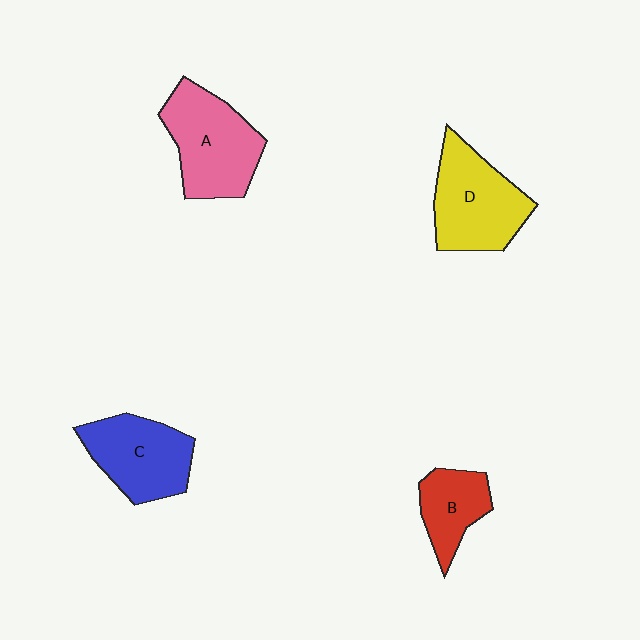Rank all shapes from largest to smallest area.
From largest to smallest: A (pink), D (yellow), C (blue), B (red).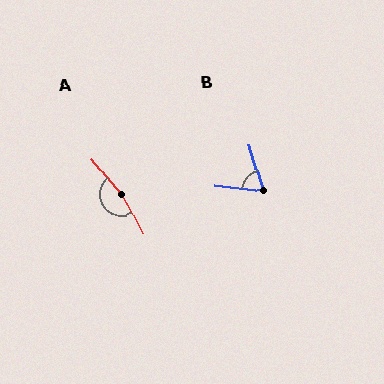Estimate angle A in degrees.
Approximately 168 degrees.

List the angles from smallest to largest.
B (67°), A (168°).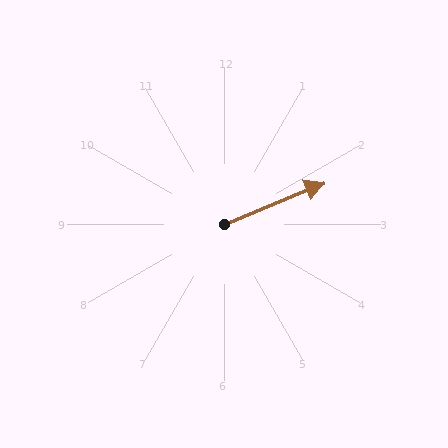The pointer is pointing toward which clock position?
Roughly 2 o'clock.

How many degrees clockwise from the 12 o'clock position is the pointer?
Approximately 67 degrees.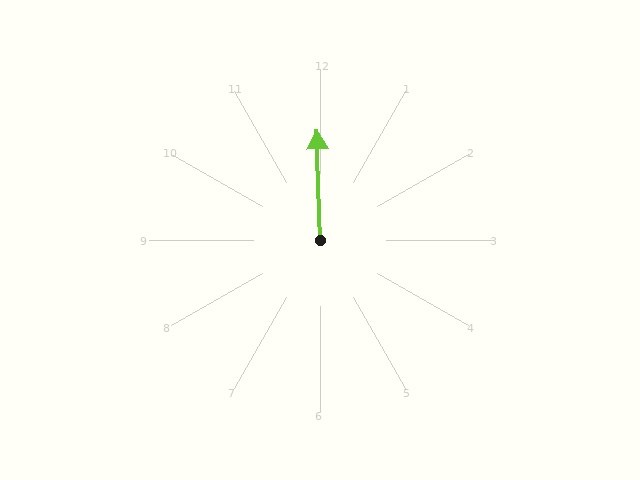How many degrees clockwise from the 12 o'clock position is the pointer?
Approximately 358 degrees.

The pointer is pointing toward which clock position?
Roughly 12 o'clock.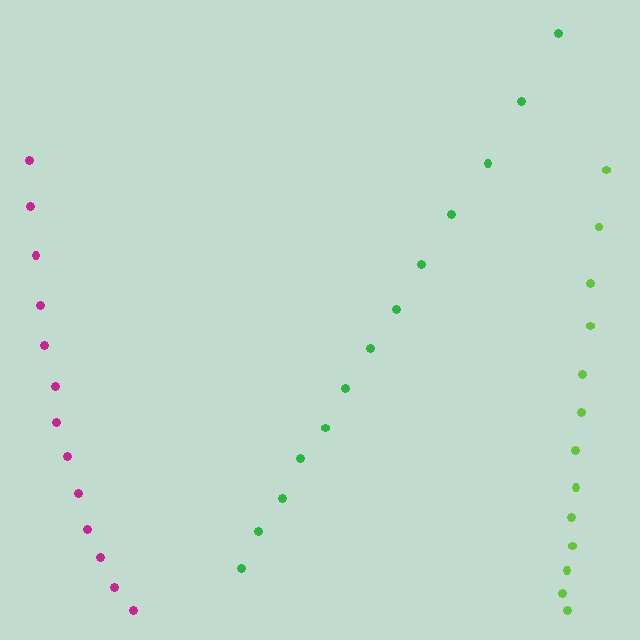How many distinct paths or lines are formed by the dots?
There are 3 distinct paths.